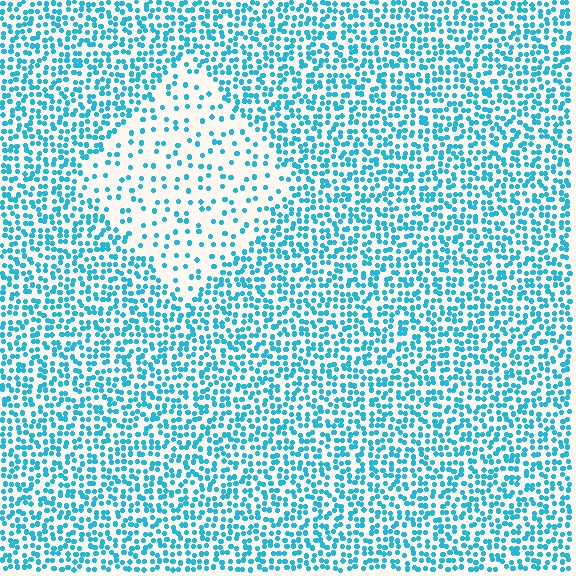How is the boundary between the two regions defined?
The boundary is defined by a change in element density (approximately 2.6x ratio). All elements are the same color, size, and shape.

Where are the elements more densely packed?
The elements are more densely packed outside the diamond boundary.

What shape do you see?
I see a diamond.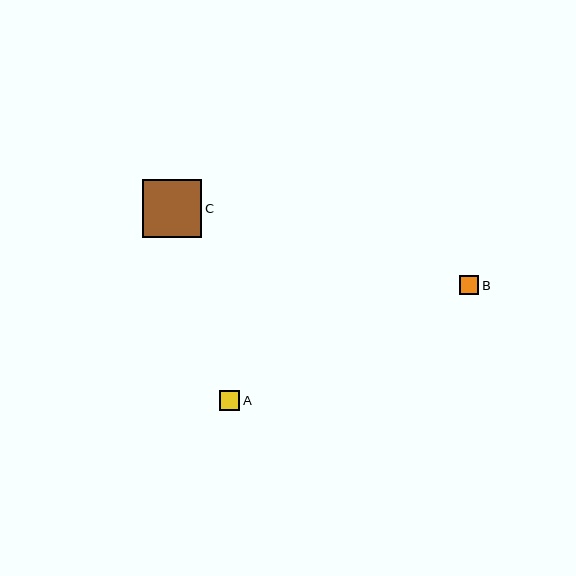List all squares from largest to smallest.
From largest to smallest: C, A, B.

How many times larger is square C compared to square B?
Square C is approximately 3.1 times the size of square B.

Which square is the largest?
Square C is the largest with a size of approximately 59 pixels.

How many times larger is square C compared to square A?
Square C is approximately 2.9 times the size of square A.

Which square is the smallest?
Square B is the smallest with a size of approximately 19 pixels.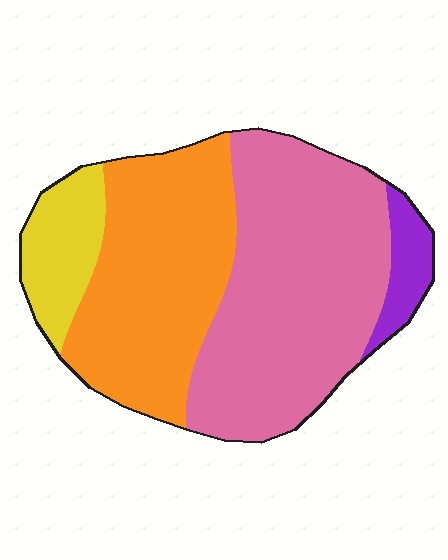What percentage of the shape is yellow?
Yellow takes up about one eighth (1/8) of the shape.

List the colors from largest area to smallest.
From largest to smallest: pink, orange, yellow, purple.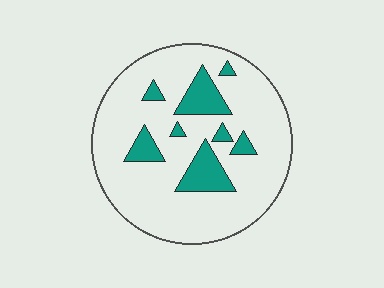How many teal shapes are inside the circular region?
8.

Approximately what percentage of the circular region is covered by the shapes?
Approximately 15%.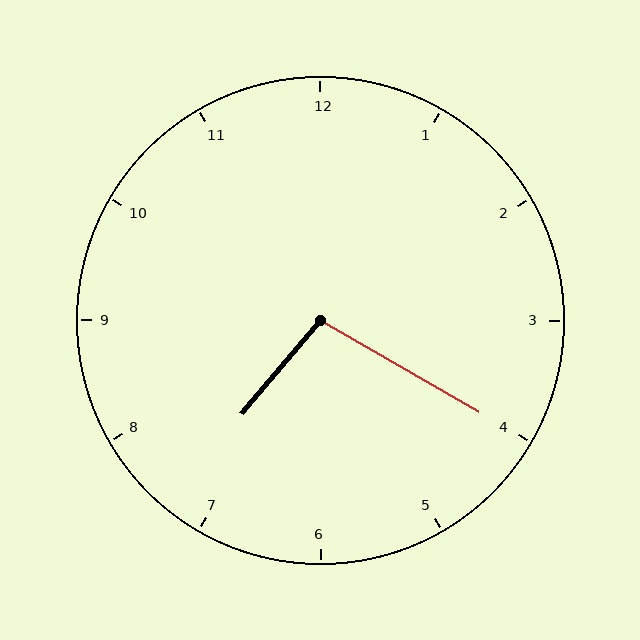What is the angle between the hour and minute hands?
Approximately 100 degrees.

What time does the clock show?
7:20.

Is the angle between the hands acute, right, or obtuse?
It is obtuse.